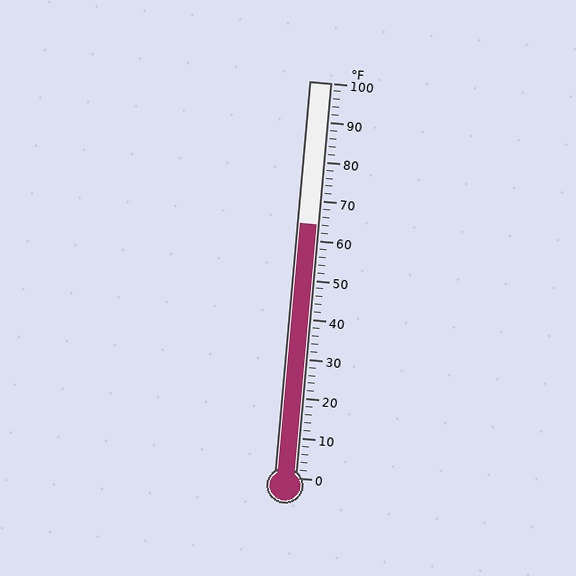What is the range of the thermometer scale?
The thermometer scale ranges from 0°F to 100°F.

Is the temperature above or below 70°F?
The temperature is below 70°F.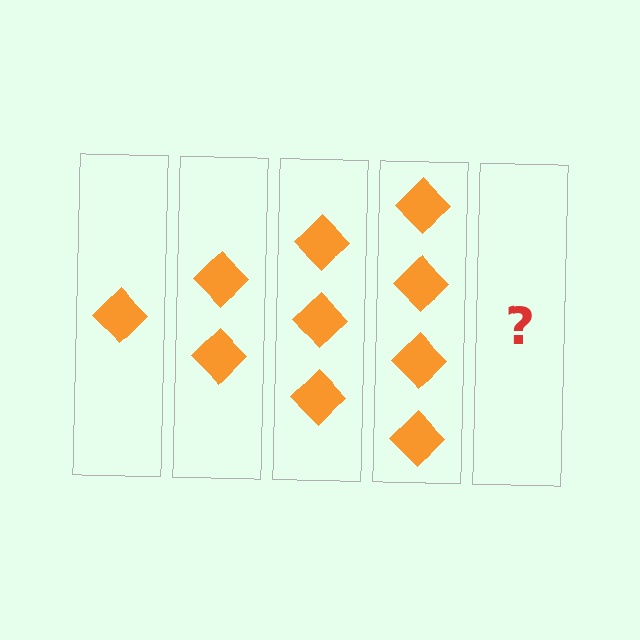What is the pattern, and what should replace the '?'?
The pattern is that each step adds one more diamond. The '?' should be 5 diamonds.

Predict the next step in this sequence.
The next step is 5 diamonds.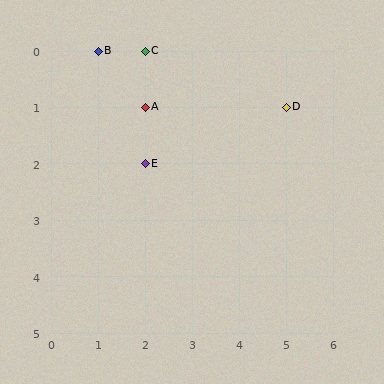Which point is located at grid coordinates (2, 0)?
Point C is at (2, 0).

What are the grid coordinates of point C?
Point C is at grid coordinates (2, 0).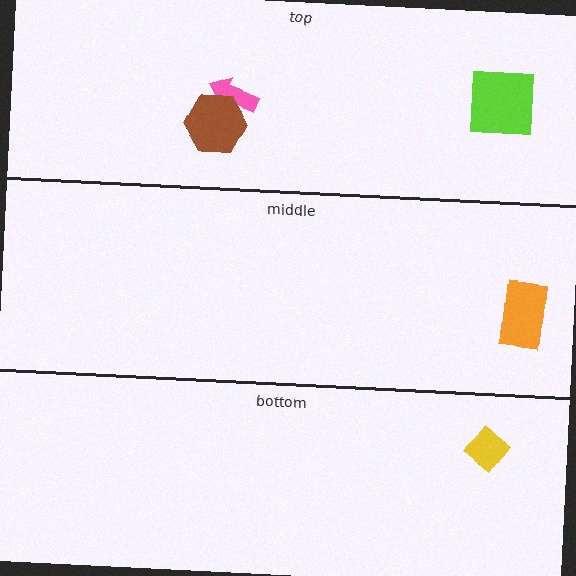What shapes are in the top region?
The pink arrow, the lime square, the brown hexagon.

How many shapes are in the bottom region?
1.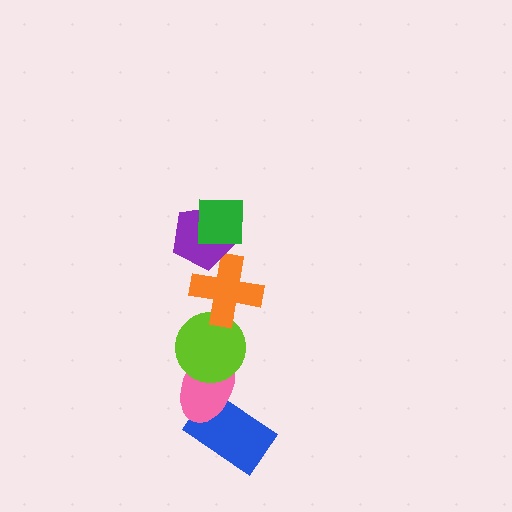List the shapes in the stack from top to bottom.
From top to bottom: the green square, the purple pentagon, the orange cross, the lime circle, the pink ellipse, the blue rectangle.